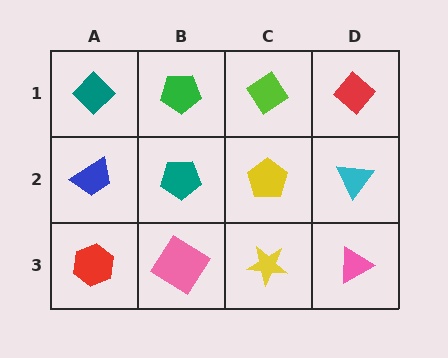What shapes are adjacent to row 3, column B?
A teal pentagon (row 2, column B), a red hexagon (row 3, column A), a yellow star (row 3, column C).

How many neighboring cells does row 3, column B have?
3.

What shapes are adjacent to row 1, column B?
A teal pentagon (row 2, column B), a teal diamond (row 1, column A), a lime diamond (row 1, column C).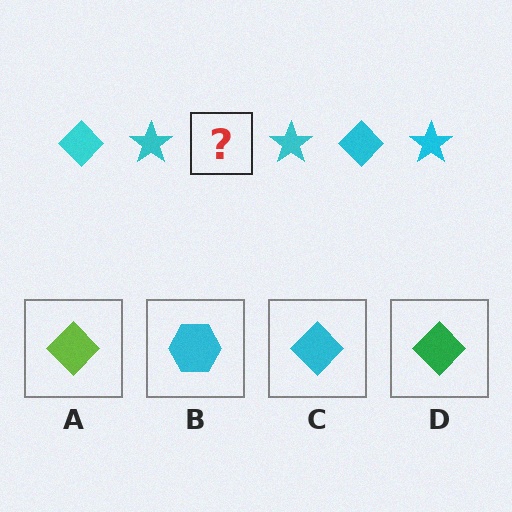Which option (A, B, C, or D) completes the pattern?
C.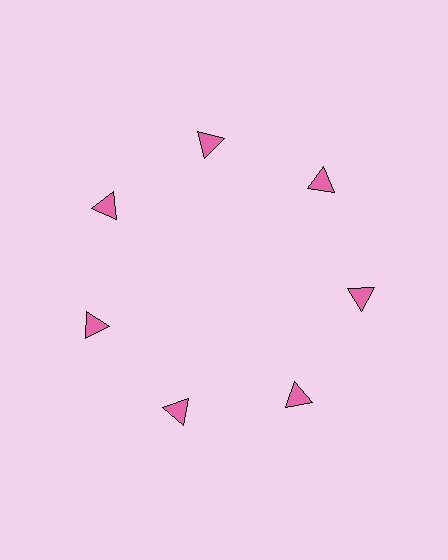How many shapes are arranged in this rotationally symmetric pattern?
There are 7 shapes, arranged in 7 groups of 1.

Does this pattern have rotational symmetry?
Yes, this pattern has 7-fold rotational symmetry. It looks the same after rotating 51 degrees around the center.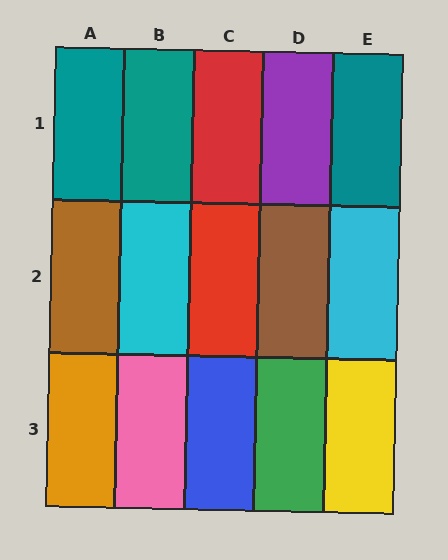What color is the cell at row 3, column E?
Yellow.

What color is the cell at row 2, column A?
Brown.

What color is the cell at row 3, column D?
Green.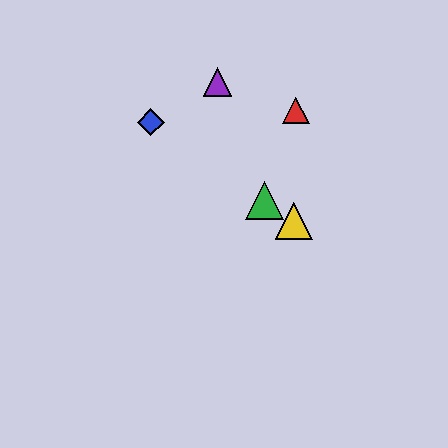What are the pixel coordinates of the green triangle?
The green triangle is at (264, 201).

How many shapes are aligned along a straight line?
3 shapes (the blue diamond, the green triangle, the yellow triangle) are aligned along a straight line.